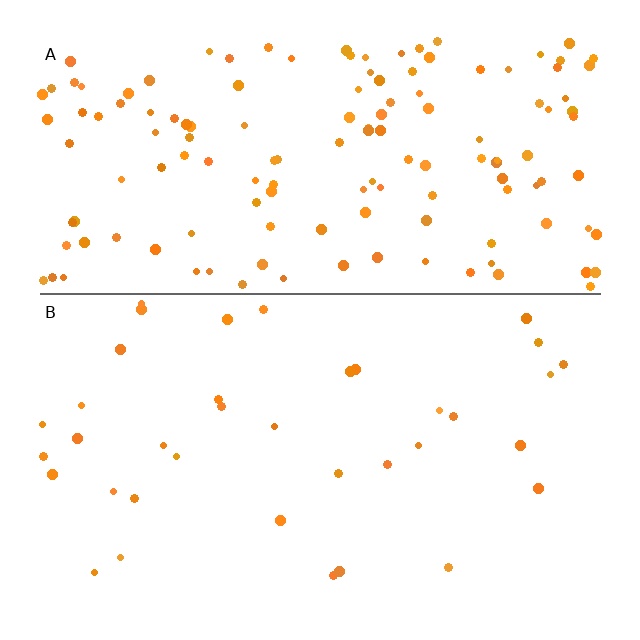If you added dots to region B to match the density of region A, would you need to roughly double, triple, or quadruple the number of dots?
Approximately quadruple.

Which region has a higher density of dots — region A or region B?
A (the top).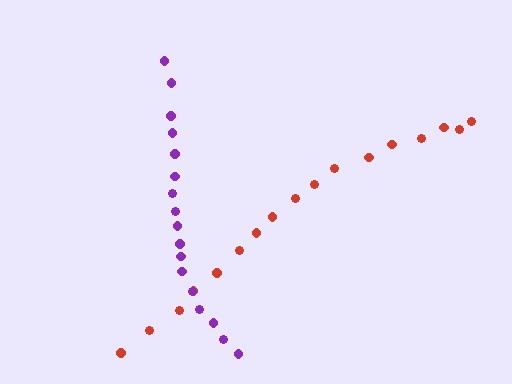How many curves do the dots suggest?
There are 2 distinct paths.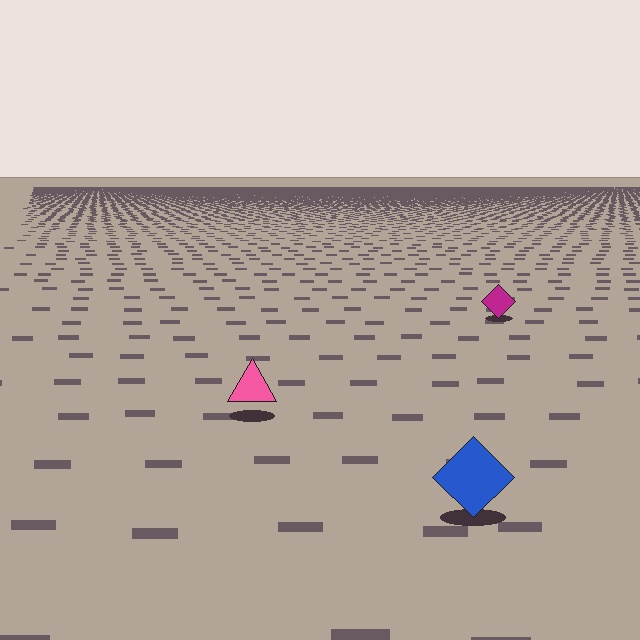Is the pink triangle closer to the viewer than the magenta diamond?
Yes. The pink triangle is closer — you can tell from the texture gradient: the ground texture is coarser near it.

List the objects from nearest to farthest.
From nearest to farthest: the blue diamond, the pink triangle, the magenta diamond.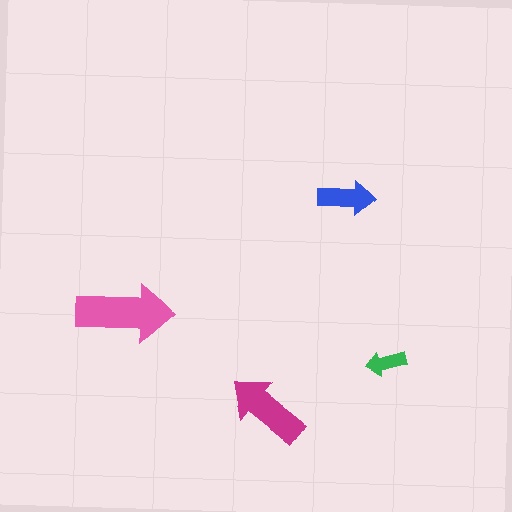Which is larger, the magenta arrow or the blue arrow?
The magenta one.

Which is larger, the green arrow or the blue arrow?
The blue one.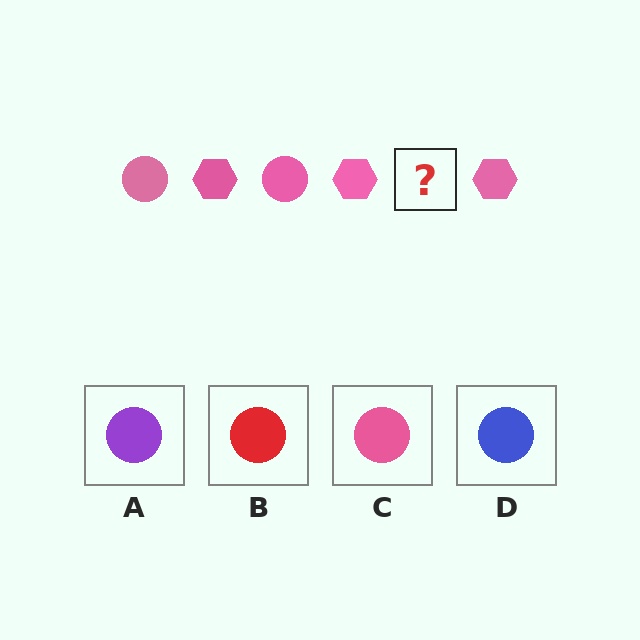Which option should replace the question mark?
Option C.